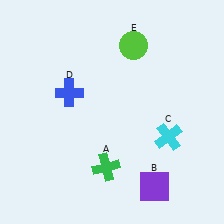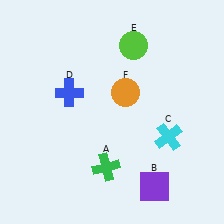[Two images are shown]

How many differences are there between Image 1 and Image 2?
There is 1 difference between the two images.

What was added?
An orange circle (F) was added in Image 2.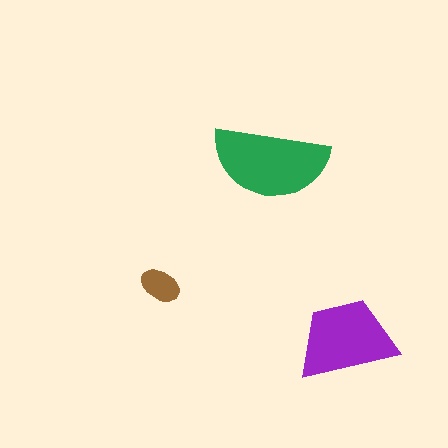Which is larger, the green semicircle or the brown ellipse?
The green semicircle.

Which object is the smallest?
The brown ellipse.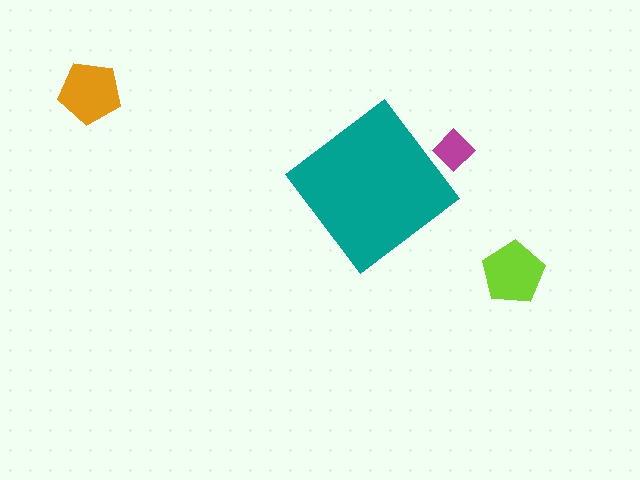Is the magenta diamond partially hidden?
Yes, the magenta diamond is partially hidden behind the teal diamond.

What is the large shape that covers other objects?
A teal diamond.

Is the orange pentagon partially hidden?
No, the orange pentagon is fully visible.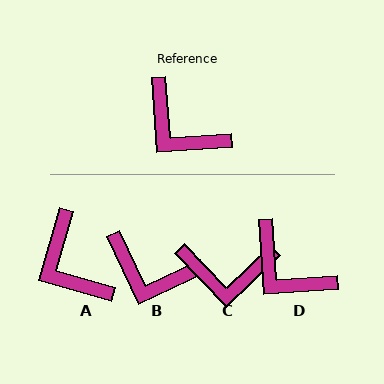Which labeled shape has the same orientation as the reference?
D.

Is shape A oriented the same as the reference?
No, it is off by about 20 degrees.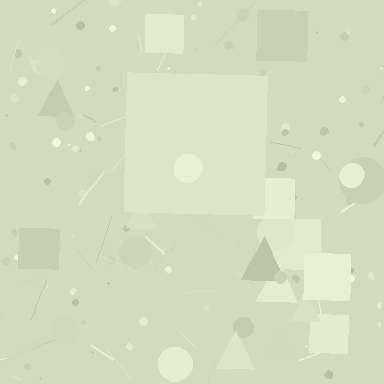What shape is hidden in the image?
A square is hidden in the image.